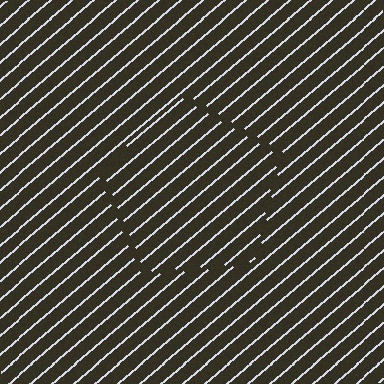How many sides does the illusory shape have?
5 sides — the line-ends trace a pentagon.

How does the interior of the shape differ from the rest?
The interior of the shape contains the same grating, shifted by half a period — the contour is defined by the phase discontinuity where line-ends from the inner and outer gratings abut.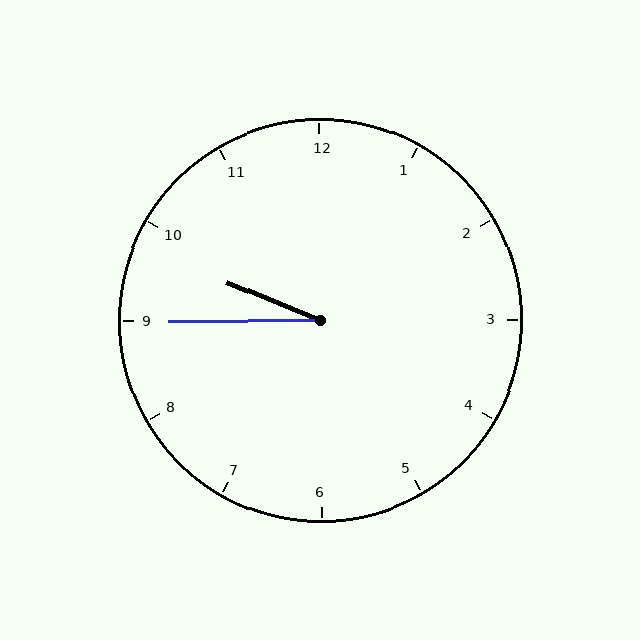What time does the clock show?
9:45.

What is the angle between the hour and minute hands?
Approximately 22 degrees.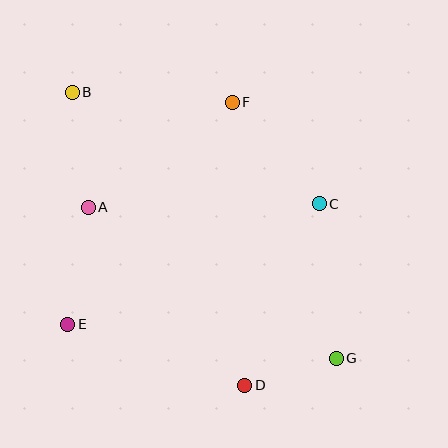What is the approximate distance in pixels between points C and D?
The distance between C and D is approximately 196 pixels.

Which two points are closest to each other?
Points D and G are closest to each other.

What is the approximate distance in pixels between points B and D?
The distance between B and D is approximately 340 pixels.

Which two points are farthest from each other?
Points B and G are farthest from each other.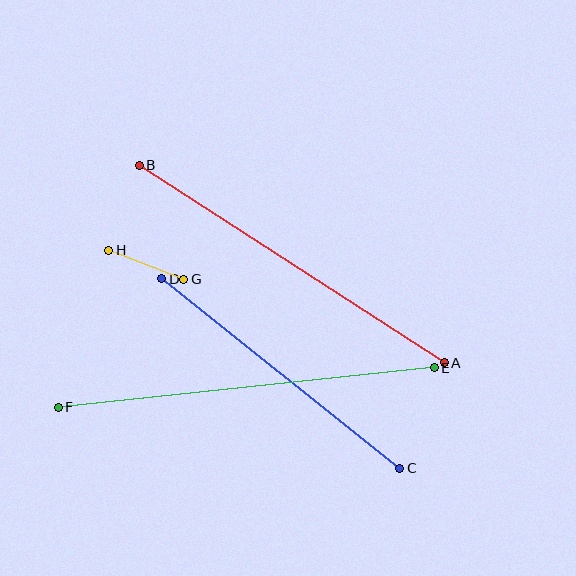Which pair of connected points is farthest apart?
Points E and F are farthest apart.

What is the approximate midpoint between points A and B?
The midpoint is at approximately (292, 264) pixels.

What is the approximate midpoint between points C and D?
The midpoint is at approximately (281, 373) pixels.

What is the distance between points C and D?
The distance is approximately 304 pixels.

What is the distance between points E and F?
The distance is approximately 378 pixels.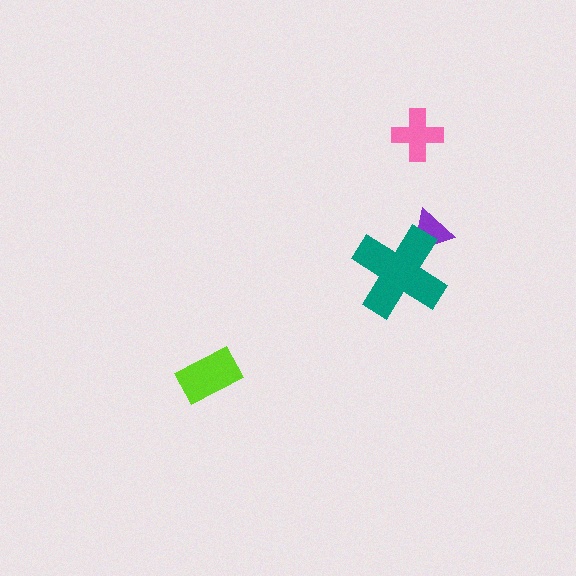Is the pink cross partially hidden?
No, no other shape covers it.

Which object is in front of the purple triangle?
The teal cross is in front of the purple triangle.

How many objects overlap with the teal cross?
1 object overlaps with the teal cross.